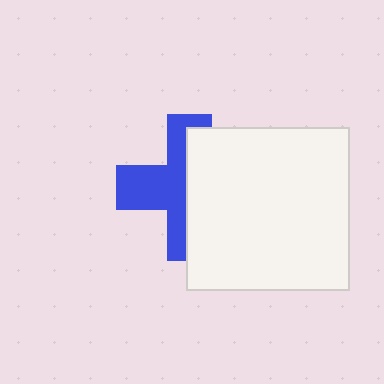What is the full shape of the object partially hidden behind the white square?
The partially hidden object is a blue cross.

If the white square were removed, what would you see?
You would see the complete blue cross.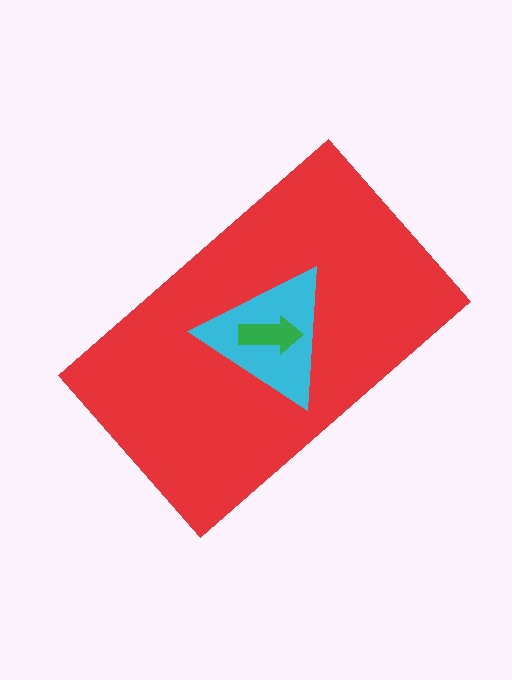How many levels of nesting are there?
3.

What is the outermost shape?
The red rectangle.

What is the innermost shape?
The green arrow.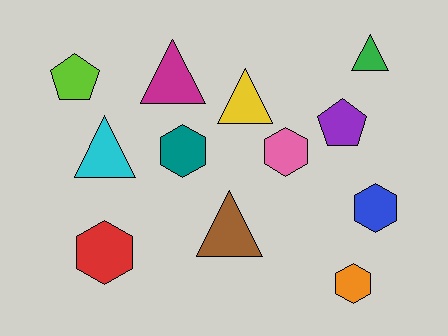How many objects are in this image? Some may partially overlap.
There are 12 objects.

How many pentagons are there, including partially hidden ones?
There are 2 pentagons.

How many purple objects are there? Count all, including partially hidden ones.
There is 1 purple object.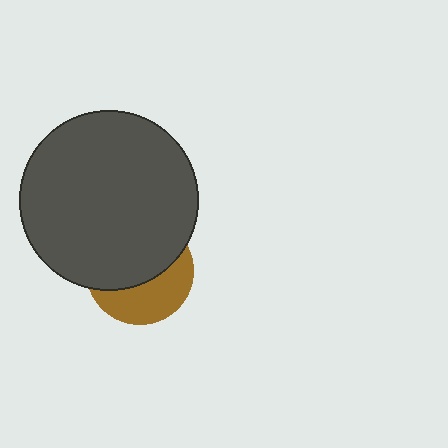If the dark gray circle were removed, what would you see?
You would see the complete brown circle.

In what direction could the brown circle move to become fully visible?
The brown circle could move down. That would shift it out from behind the dark gray circle entirely.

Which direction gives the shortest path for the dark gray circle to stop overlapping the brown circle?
Moving up gives the shortest separation.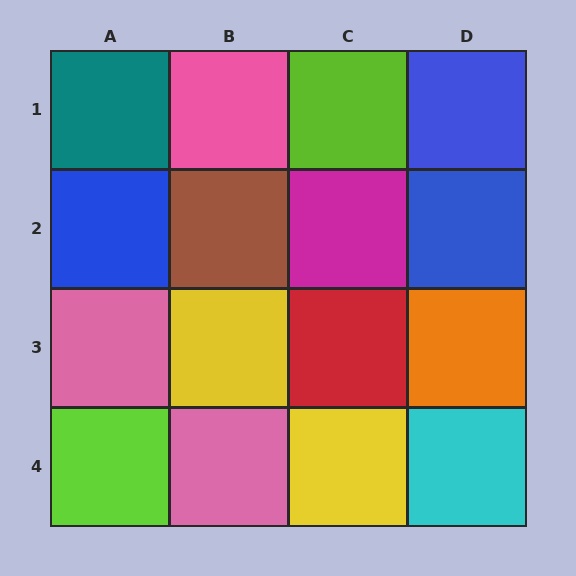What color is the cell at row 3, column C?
Red.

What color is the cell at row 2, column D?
Blue.